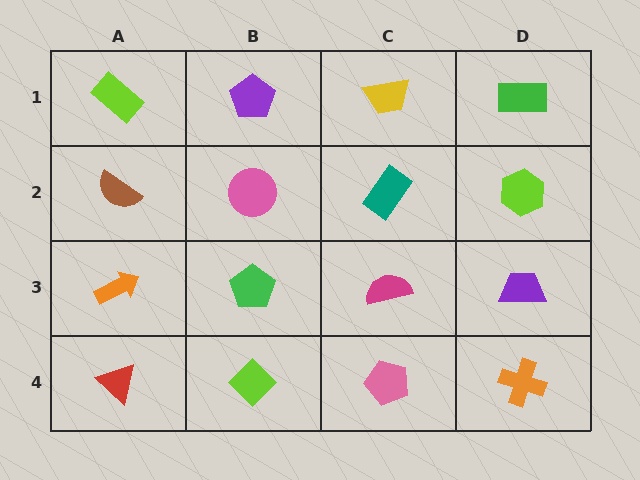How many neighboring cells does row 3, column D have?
3.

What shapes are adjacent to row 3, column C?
A teal rectangle (row 2, column C), a pink pentagon (row 4, column C), a green pentagon (row 3, column B), a purple trapezoid (row 3, column D).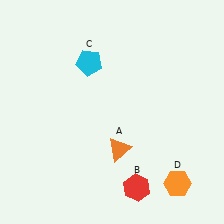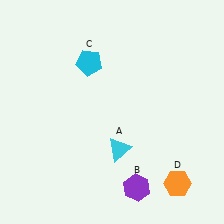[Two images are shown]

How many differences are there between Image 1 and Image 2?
There are 2 differences between the two images.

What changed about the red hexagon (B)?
In Image 1, B is red. In Image 2, it changed to purple.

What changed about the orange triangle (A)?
In Image 1, A is orange. In Image 2, it changed to cyan.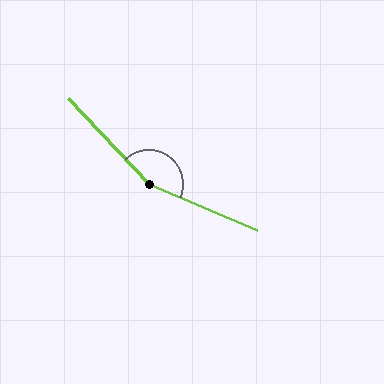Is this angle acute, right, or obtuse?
It is obtuse.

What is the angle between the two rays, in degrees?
Approximately 156 degrees.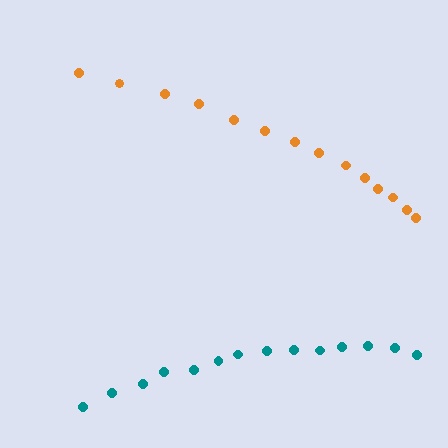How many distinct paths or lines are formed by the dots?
There are 2 distinct paths.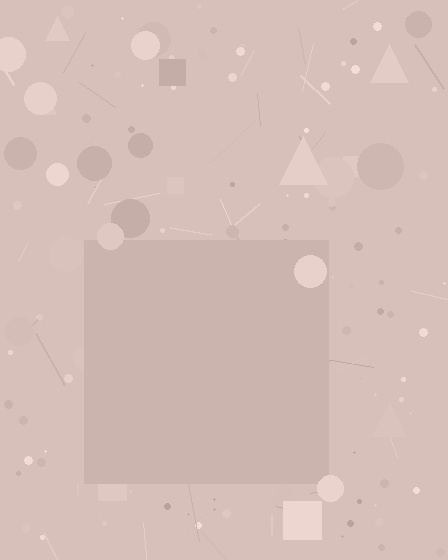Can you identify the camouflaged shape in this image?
The camouflaged shape is a square.